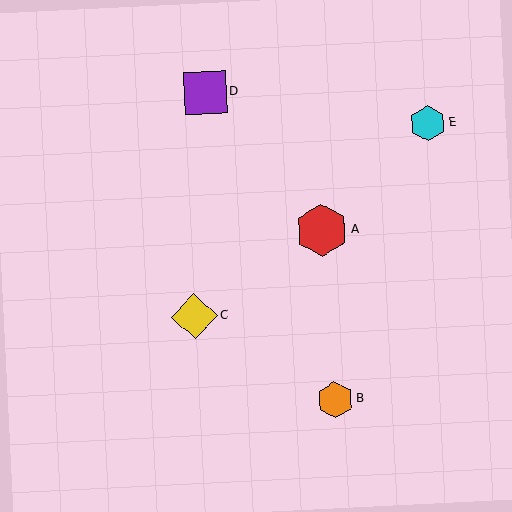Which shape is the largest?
The red hexagon (labeled A) is the largest.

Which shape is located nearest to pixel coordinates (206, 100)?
The purple square (labeled D) at (205, 93) is nearest to that location.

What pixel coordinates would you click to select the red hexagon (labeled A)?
Click at (322, 230) to select the red hexagon A.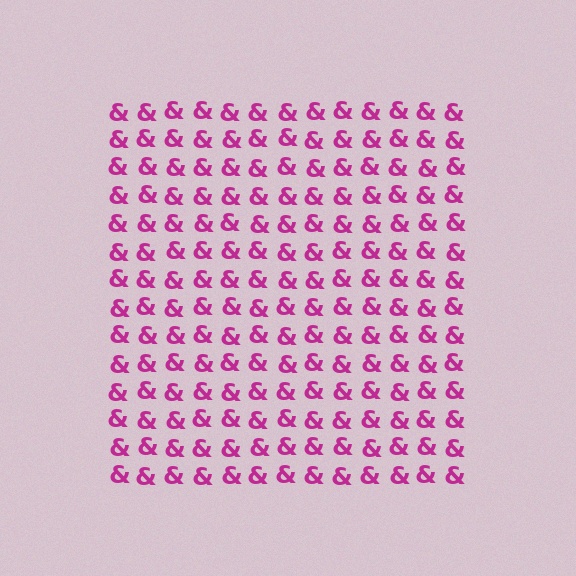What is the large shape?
The large shape is a square.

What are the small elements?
The small elements are ampersands.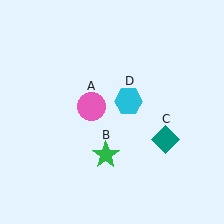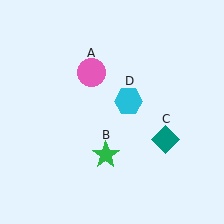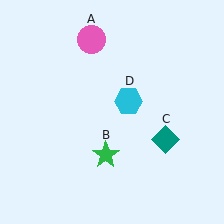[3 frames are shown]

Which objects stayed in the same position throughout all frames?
Green star (object B) and teal diamond (object C) and cyan hexagon (object D) remained stationary.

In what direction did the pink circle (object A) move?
The pink circle (object A) moved up.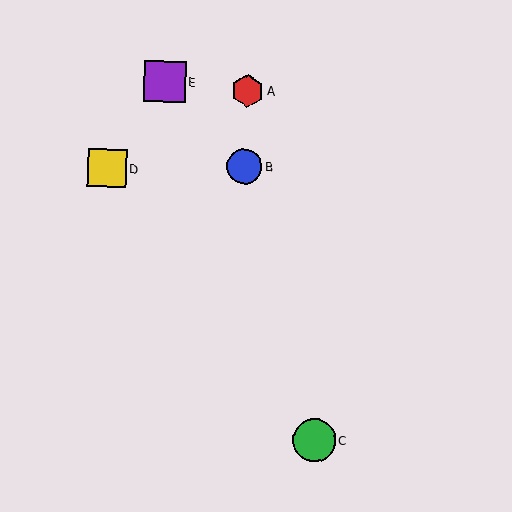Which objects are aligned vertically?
Objects A, B are aligned vertically.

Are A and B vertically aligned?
Yes, both are at x≈247.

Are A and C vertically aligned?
No, A is at x≈247 and C is at x≈314.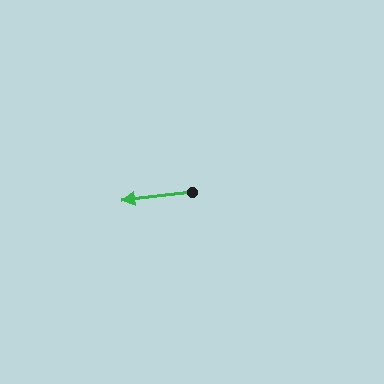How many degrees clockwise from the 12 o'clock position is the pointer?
Approximately 263 degrees.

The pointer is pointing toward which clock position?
Roughly 9 o'clock.